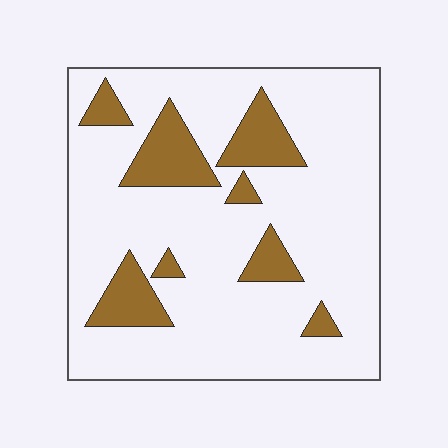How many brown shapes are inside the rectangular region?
8.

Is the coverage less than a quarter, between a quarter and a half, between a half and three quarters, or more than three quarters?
Less than a quarter.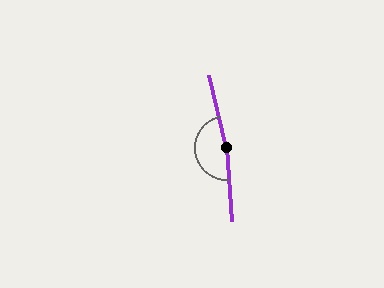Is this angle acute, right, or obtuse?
It is obtuse.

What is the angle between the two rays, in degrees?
Approximately 170 degrees.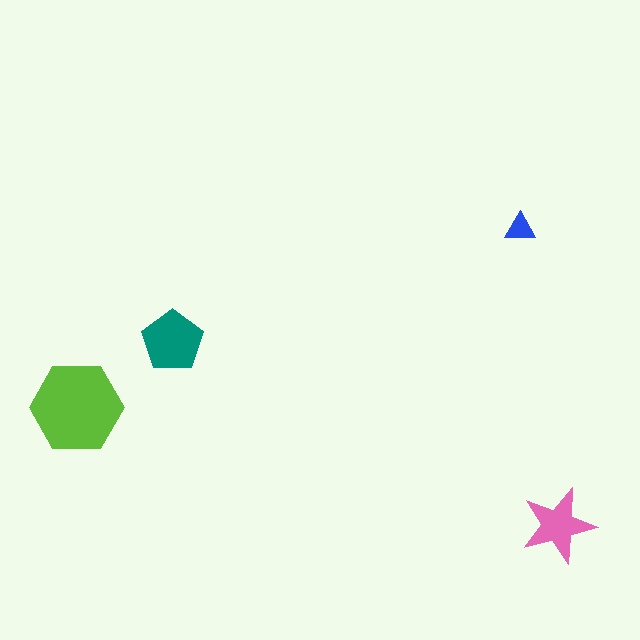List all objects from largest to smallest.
The lime hexagon, the teal pentagon, the pink star, the blue triangle.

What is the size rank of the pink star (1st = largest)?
3rd.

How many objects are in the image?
There are 4 objects in the image.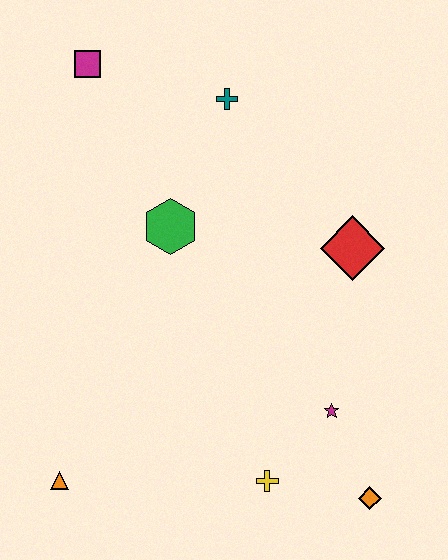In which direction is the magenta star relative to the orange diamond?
The magenta star is above the orange diamond.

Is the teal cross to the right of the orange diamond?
No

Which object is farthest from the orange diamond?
The magenta square is farthest from the orange diamond.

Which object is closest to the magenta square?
The teal cross is closest to the magenta square.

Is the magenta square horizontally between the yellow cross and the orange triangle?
Yes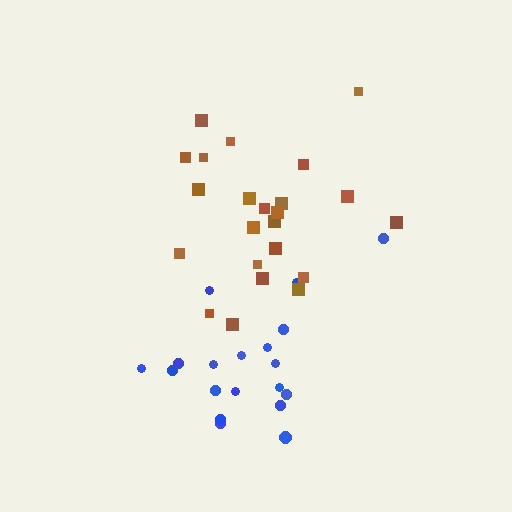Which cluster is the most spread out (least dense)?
Blue.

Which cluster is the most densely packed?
Brown.